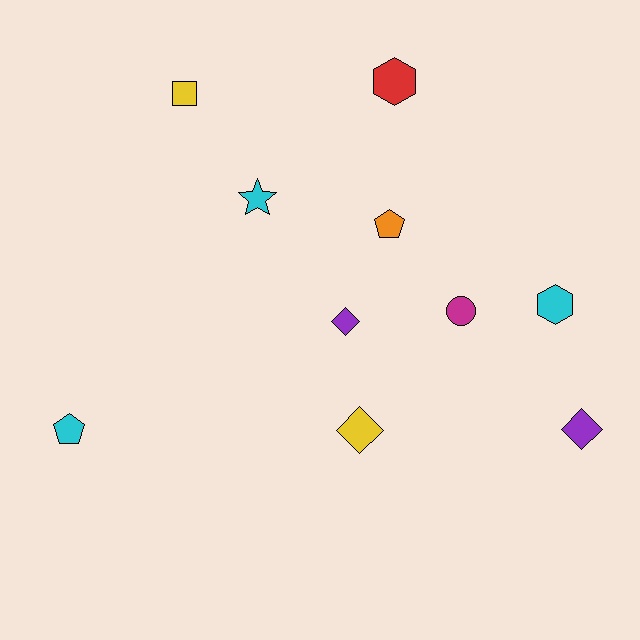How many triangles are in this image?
There are no triangles.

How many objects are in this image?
There are 10 objects.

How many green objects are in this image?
There are no green objects.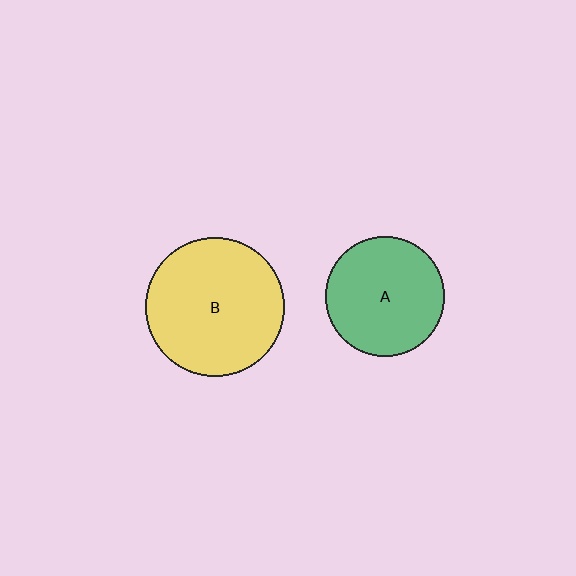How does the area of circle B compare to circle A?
Approximately 1.4 times.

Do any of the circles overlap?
No, none of the circles overlap.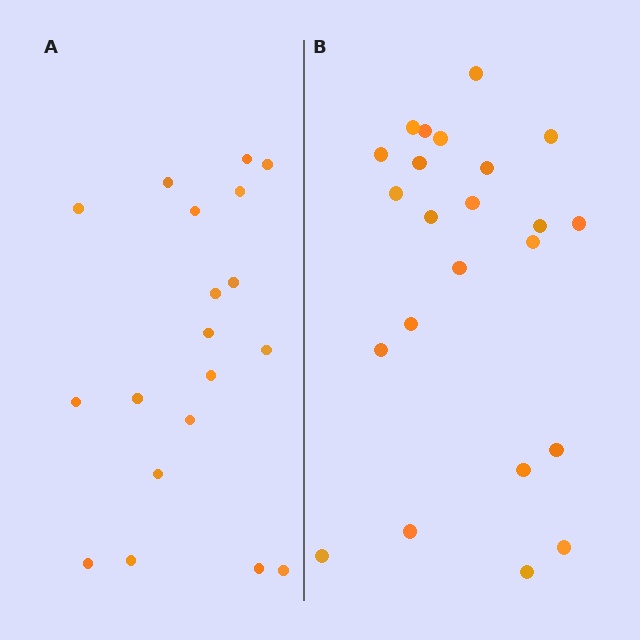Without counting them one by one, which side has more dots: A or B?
Region B (the right region) has more dots.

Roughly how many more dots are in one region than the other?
Region B has about 4 more dots than region A.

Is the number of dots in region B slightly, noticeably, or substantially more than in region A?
Region B has only slightly more — the two regions are fairly close. The ratio is roughly 1.2 to 1.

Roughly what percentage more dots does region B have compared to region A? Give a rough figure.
About 20% more.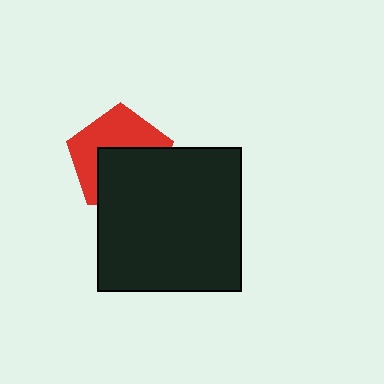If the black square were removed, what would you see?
You would see the complete red pentagon.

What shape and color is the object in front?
The object in front is a black square.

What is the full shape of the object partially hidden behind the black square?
The partially hidden object is a red pentagon.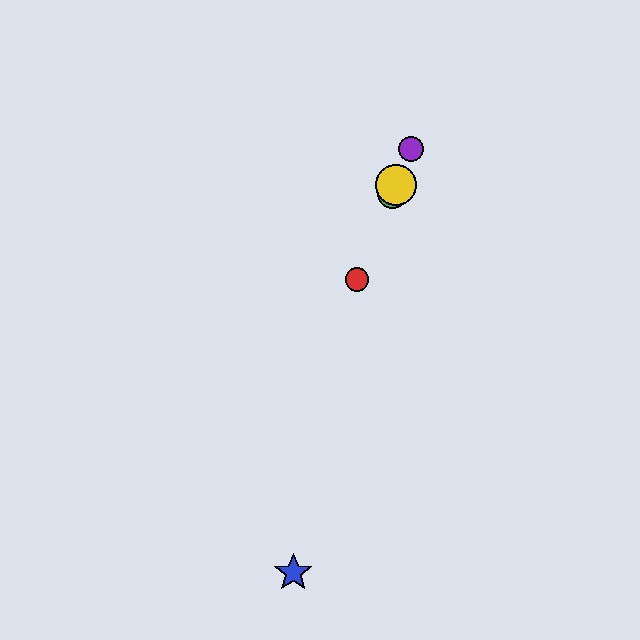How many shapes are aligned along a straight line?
4 shapes (the red circle, the green circle, the yellow circle, the purple circle) are aligned along a straight line.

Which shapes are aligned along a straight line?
The red circle, the green circle, the yellow circle, the purple circle are aligned along a straight line.